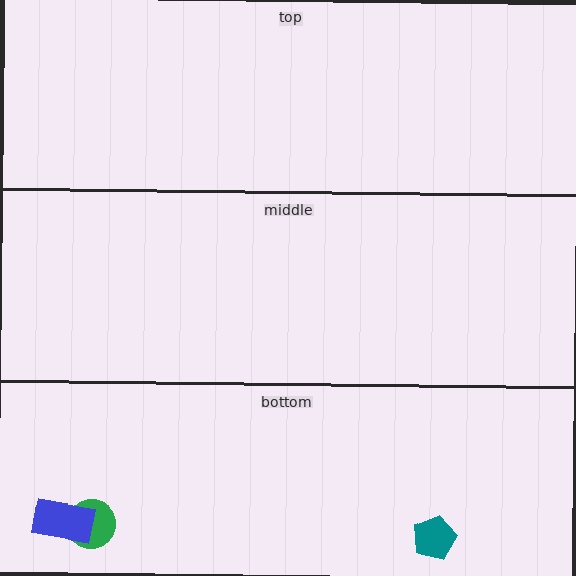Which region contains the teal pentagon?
The bottom region.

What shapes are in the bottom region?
The green circle, the teal pentagon, the blue rectangle.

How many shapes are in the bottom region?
3.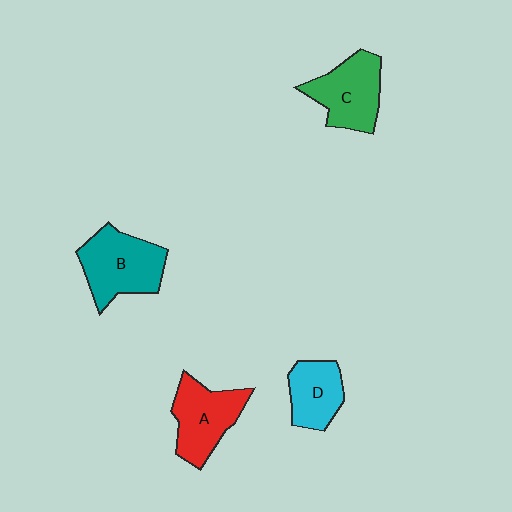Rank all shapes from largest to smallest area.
From largest to smallest: B (teal), A (red), C (green), D (cyan).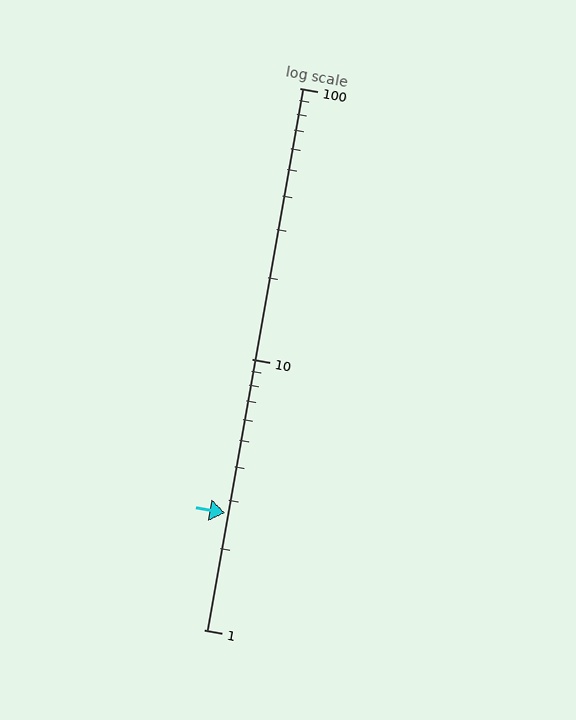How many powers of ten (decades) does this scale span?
The scale spans 2 decades, from 1 to 100.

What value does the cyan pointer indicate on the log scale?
The pointer indicates approximately 2.7.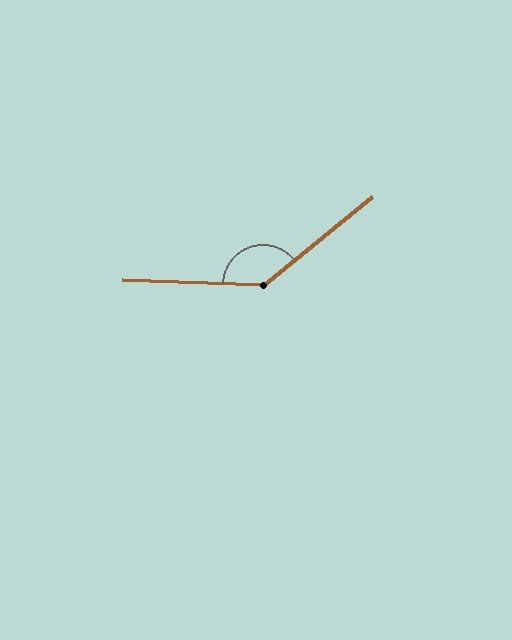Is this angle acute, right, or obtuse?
It is obtuse.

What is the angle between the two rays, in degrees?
Approximately 139 degrees.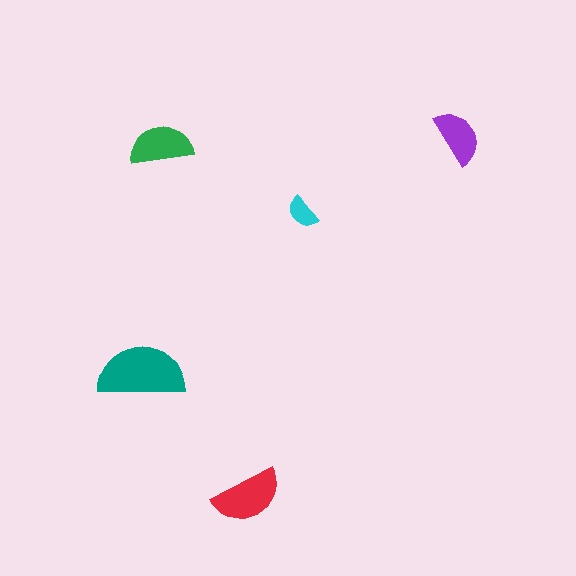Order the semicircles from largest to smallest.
the teal one, the red one, the green one, the purple one, the cyan one.